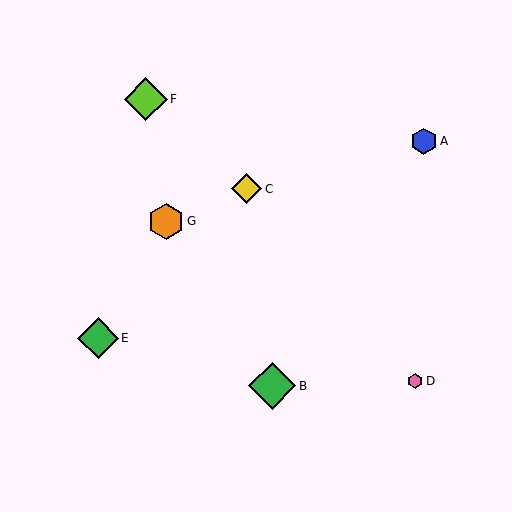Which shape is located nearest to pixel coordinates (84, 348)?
The green diamond (labeled E) at (98, 338) is nearest to that location.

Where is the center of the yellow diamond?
The center of the yellow diamond is at (247, 189).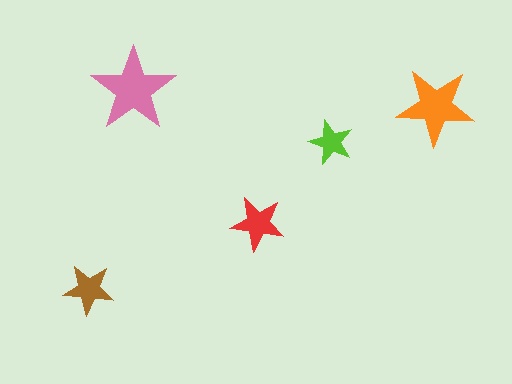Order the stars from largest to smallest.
the pink one, the orange one, the red one, the brown one, the lime one.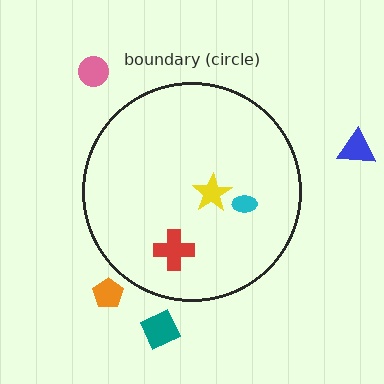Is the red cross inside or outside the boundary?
Inside.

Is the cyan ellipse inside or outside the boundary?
Inside.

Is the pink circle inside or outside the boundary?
Outside.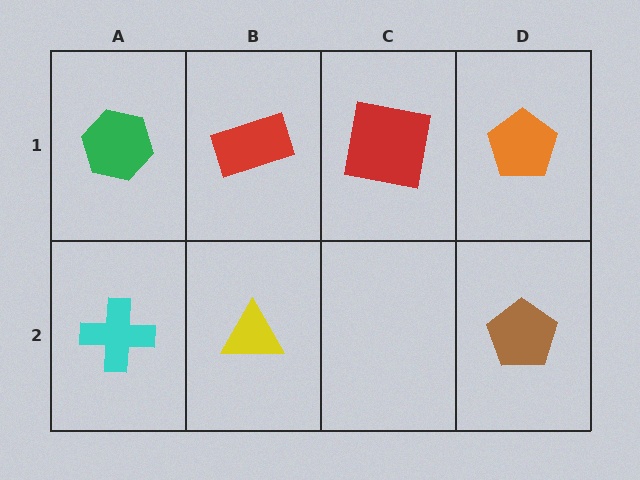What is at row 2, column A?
A cyan cross.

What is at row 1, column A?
A green hexagon.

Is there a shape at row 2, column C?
No, that cell is empty.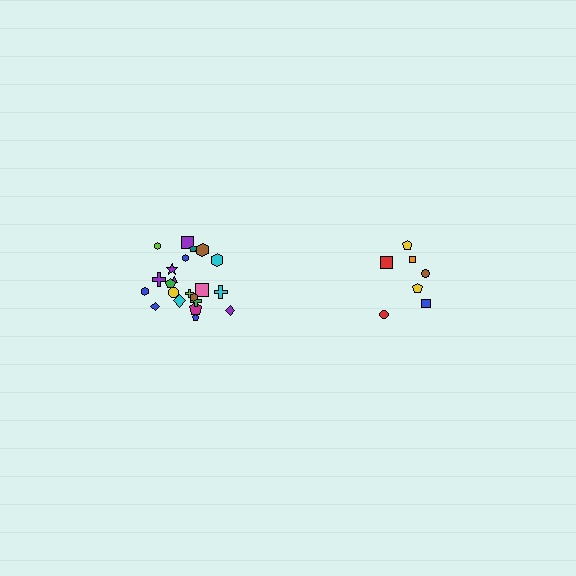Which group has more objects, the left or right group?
The left group.